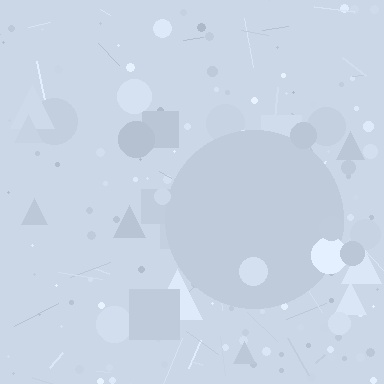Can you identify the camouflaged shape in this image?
The camouflaged shape is a circle.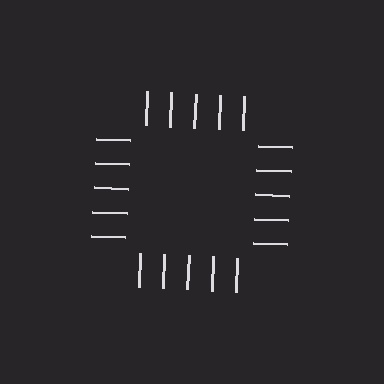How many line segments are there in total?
20 — 5 along each of the 4 edges.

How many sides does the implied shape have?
4 sides — the line-ends trace a square.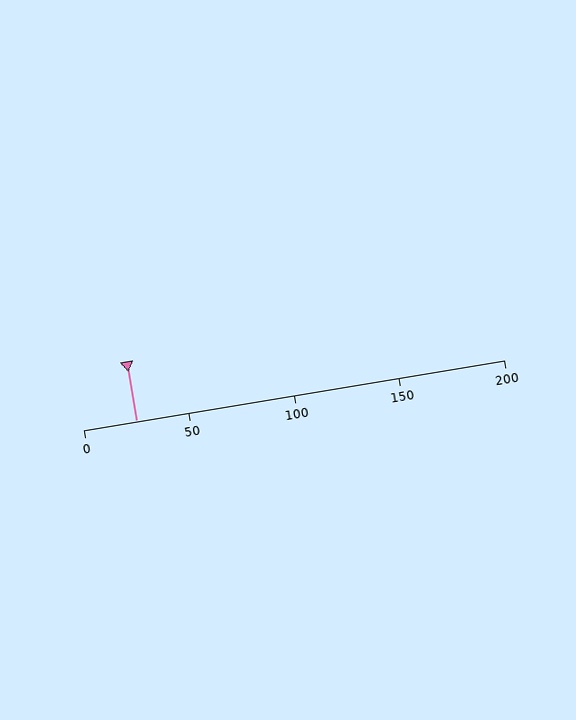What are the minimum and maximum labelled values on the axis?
The axis runs from 0 to 200.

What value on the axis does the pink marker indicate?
The marker indicates approximately 25.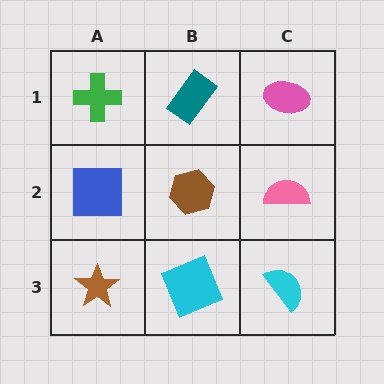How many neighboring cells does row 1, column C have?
2.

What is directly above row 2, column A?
A green cross.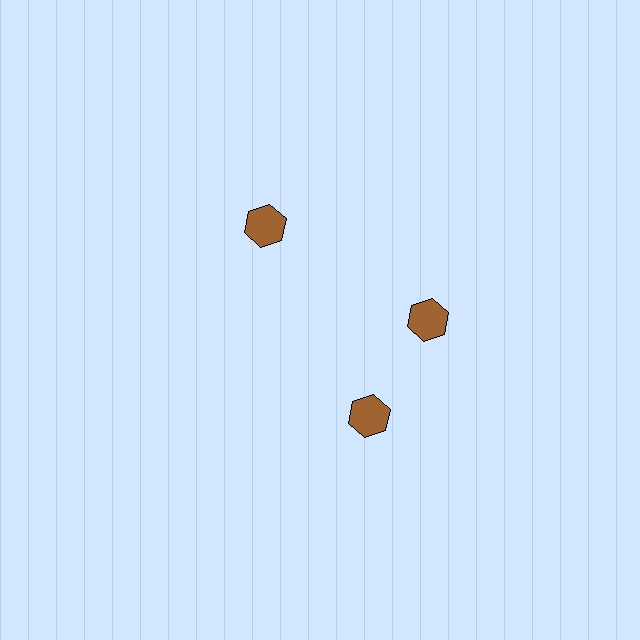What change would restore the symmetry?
The symmetry would be restored by rotating it back into even spacing with its neighbors so that all 3 hexagons sit at equal angles and equal distance from the center.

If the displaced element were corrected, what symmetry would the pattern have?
It would have 3-fold rotational symmetry — the pattern would map onto itself every 120 degrees.